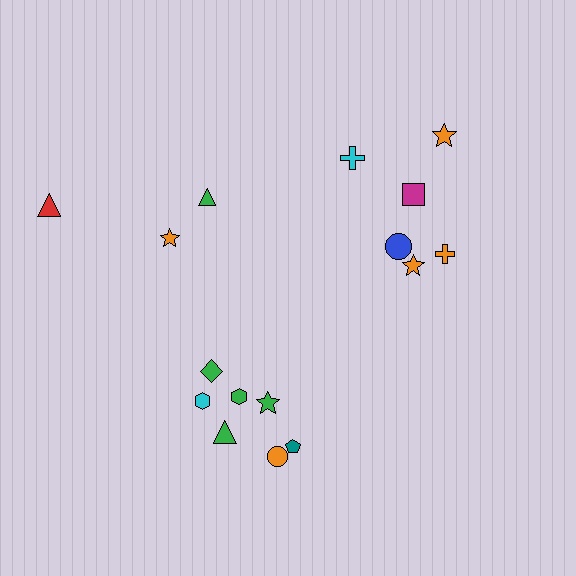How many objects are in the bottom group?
There are 7 objects.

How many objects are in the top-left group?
There are 3 objects.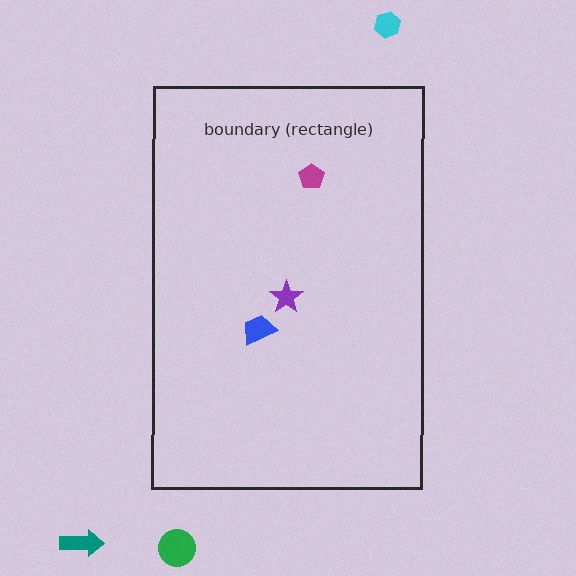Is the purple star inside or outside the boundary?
Inside.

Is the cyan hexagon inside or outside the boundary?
Outside.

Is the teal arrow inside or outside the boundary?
Outside.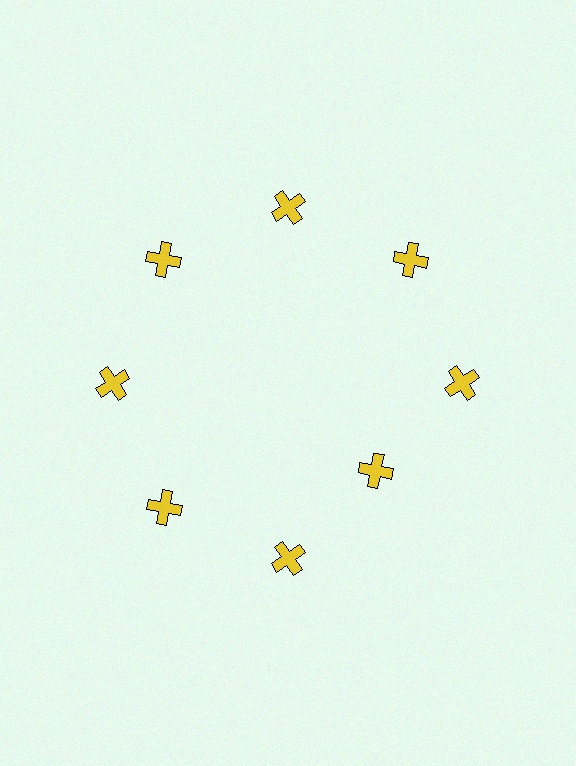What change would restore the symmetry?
The symmetry would be restored by moving it outward, back onto the ring so that all 8 crosses sit at equal angles and equal distance from the center.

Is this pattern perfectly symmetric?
No. The 8 yellow crosses are arranged in a ring, but one element near the 4 o'clock position is pulled inward toward the center, breaking the 8-fold rotational symmetry.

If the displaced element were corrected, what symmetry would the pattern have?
It would have 8-fold rotational symmetry — the pattern would map onto itself every 45 degrees.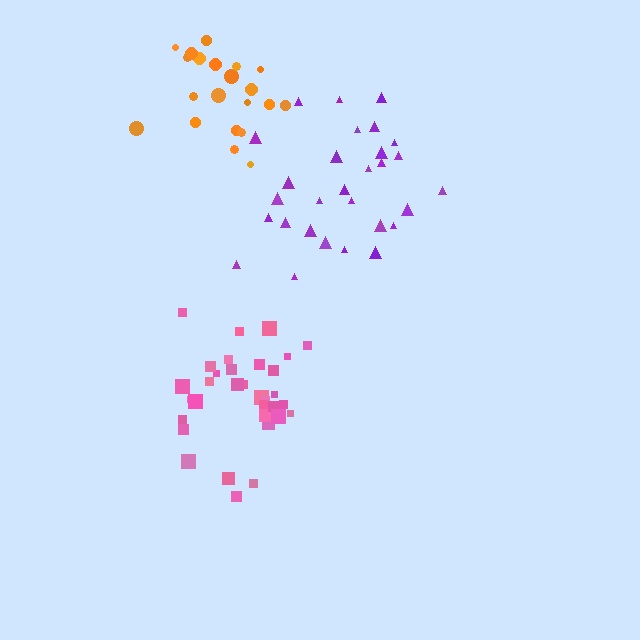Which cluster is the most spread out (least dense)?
Purple.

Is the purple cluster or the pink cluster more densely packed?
Pink.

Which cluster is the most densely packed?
Pink.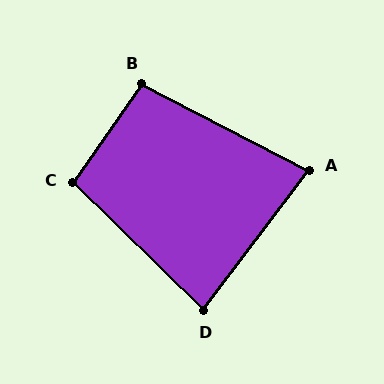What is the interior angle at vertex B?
Approximately 97 degrees (obtuse).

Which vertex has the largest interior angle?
C, at approximately 100 degrees.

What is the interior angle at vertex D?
Approximately 83 degrees (acute).